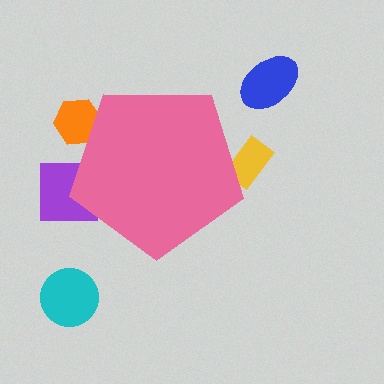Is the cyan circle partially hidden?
No, the cyan circle is fully visible.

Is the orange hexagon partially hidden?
Yes, the orange hexagon is partially hidden behind the pink pentagon.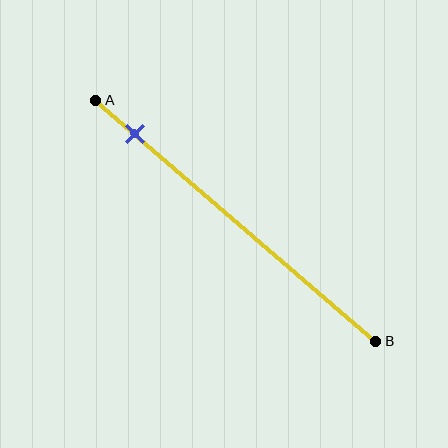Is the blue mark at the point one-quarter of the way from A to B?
No, the mark is at about 15% from A, not at the 25% one-quarter point.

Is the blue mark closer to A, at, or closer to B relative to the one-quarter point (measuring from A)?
The blue mark is closer to point A than the one-quarter point of segment AB.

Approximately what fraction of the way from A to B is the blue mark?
The blue mark is approximately 15% of the way from A to B.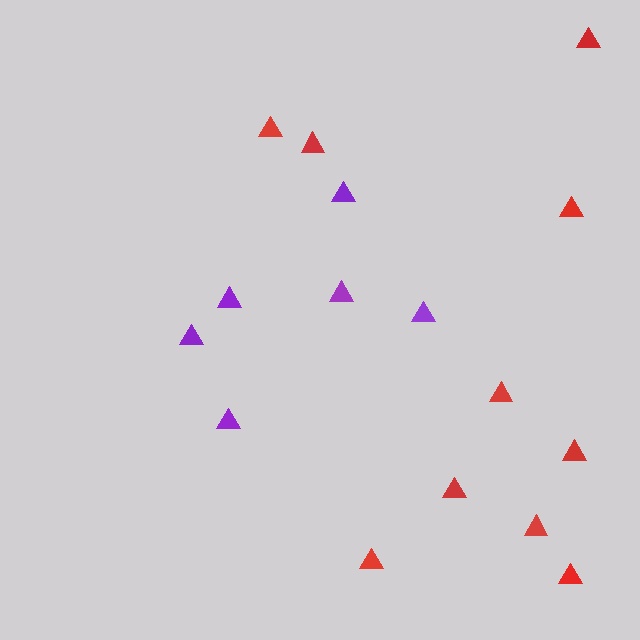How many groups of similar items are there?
There are 2 groups: one group of red triangles (10) and one group of purple triangles (6).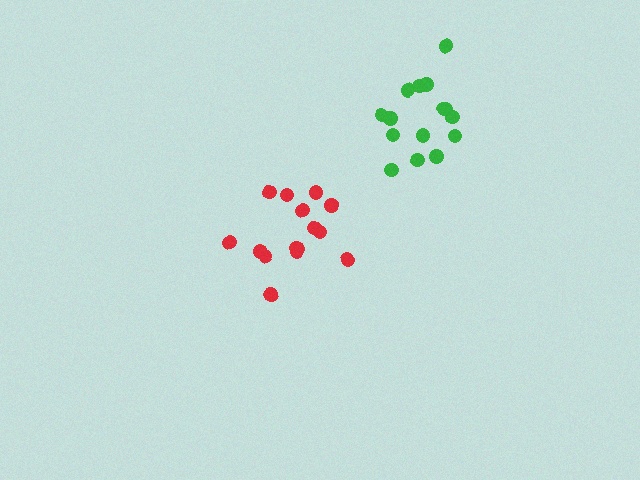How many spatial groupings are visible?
There are 2 spatial groupings.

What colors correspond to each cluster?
The clusters are colored: green, red.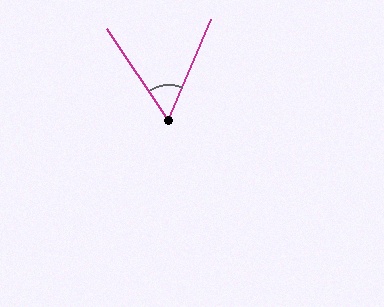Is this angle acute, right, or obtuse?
It is acute.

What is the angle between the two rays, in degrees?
Approximately 57 degrees.